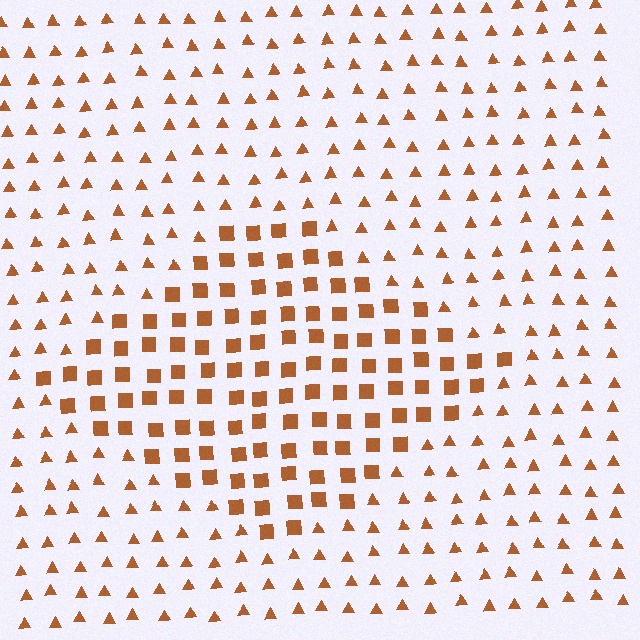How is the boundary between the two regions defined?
The boundary is defined by a change in element shape: squares inside vs. triangles outside. All elements share the same color and spacing.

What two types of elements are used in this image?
The image uses squares inside the diamond region and triangles outside it.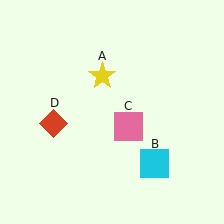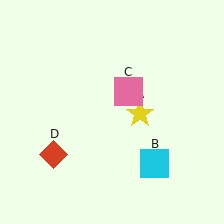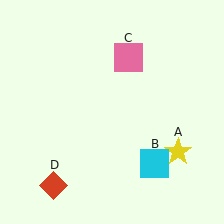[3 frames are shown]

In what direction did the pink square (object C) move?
The pink square (object C) moved up.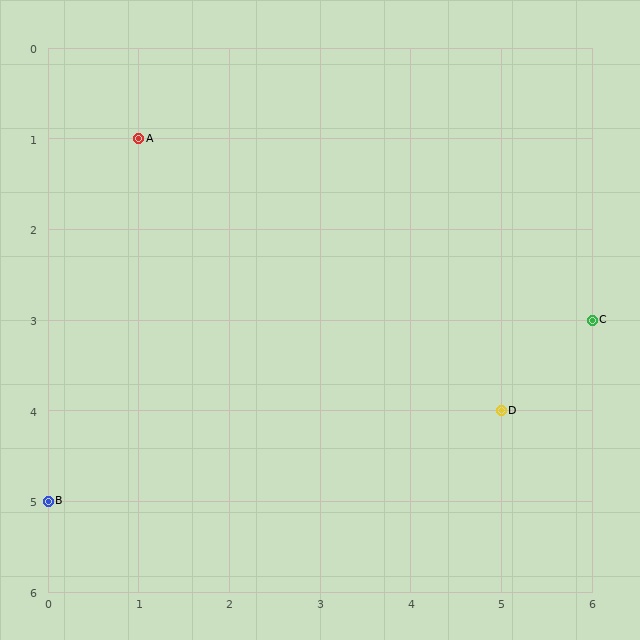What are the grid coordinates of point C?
Point C is at grid coordinates (6, 3).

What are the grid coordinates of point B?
Point B is at grid coordinates (0, 5).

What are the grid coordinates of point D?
Point D is at grid coordinates (5, 4).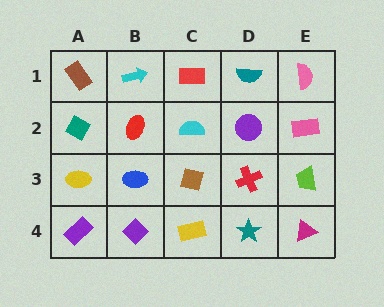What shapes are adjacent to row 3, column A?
A teal diamond (row 2, column A), a purple rectangle (row 4, column A), a blue ellipse (row 3, column B).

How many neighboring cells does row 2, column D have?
4.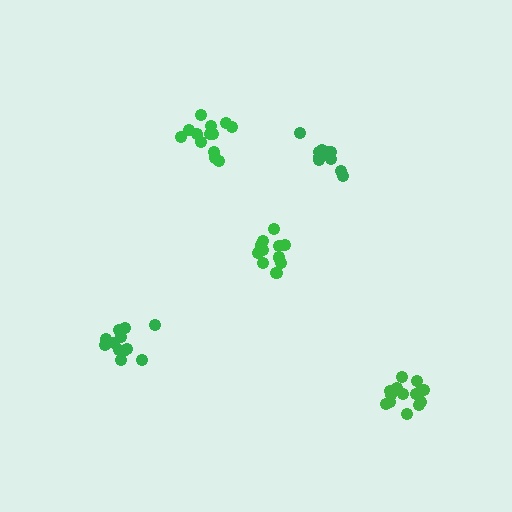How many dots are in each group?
Group 1: 13 dots, Group 2: 14 dots, Group 3: 12 dots, Group 4: 13 dots, Group 5: 12 dots (64 total).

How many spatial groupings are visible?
There are 5 spatial groupings.